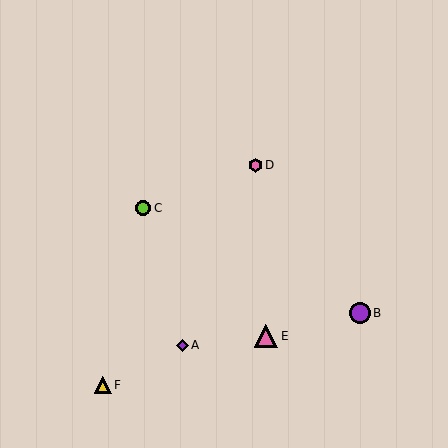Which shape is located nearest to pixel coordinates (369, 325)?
The purple circle (labeled B) at (360, 313) is nearest to that location.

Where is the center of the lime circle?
The center of the lime circle is at (143, 208).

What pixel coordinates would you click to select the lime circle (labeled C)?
Click at (143, 208) to select the lime circle C.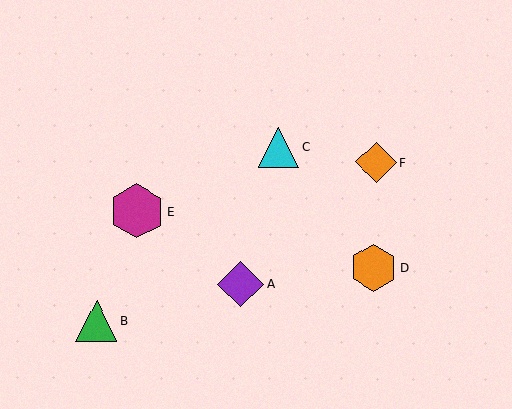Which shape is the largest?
The magenta hexagon (labeled E) is the largest.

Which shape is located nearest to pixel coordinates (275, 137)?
The cyan triangle (labeled C) at (279, 148) is nearest to that location.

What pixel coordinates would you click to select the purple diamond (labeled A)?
Click at (240, 284) to select the purple diamond A.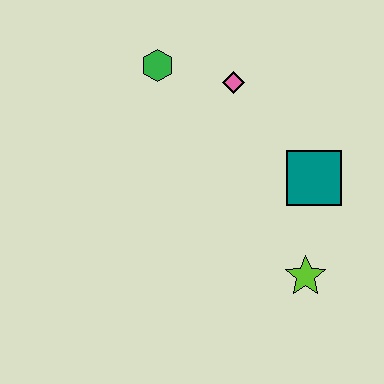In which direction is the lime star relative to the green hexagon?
The lime star is below the green hexagon.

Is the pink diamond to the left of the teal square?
Yes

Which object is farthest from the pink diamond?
The lime star is farthest from the pink diamond.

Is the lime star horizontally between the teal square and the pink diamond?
Yes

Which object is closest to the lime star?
The teal square is closest to the lime star.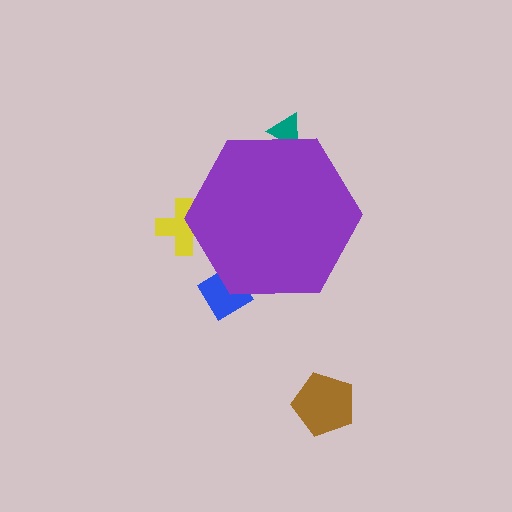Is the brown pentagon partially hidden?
No, the brown pentagon is fully visible.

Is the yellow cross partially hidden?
Yes, the yellow cross is partially hidden behind the purple hexagon.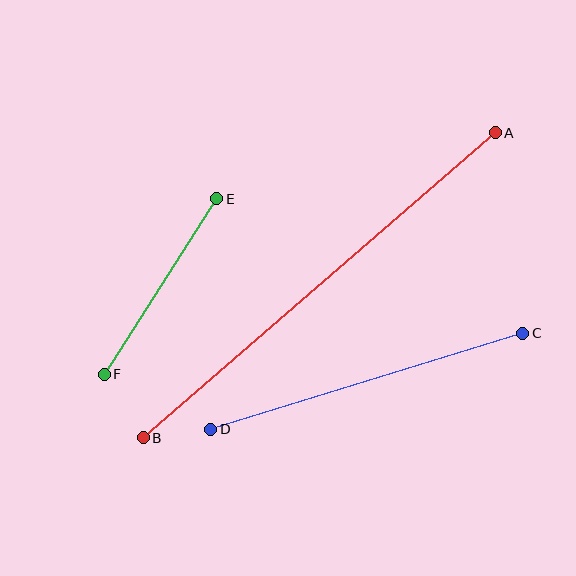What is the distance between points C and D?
The distance is approximately 326 pixels.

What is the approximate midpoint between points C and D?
The midpoint is at approximately (367, 381) pixels.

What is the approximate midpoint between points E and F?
The midpoint is at approximately (160, 286) pixels.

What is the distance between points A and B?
The distance is approximately 465 pixels.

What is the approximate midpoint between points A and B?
The midpoint is at approximately (319, 285) pixels.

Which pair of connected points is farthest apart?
Points A and B are farthest apart.